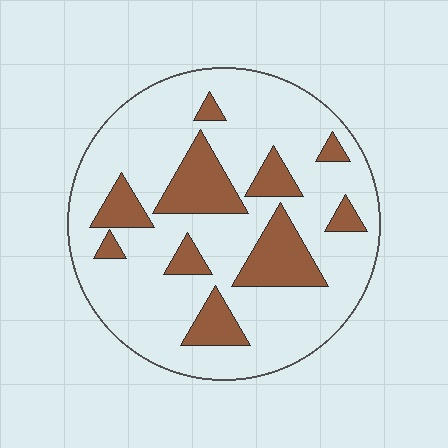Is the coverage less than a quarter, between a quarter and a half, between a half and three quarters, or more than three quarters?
Less than a quarter.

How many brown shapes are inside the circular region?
10.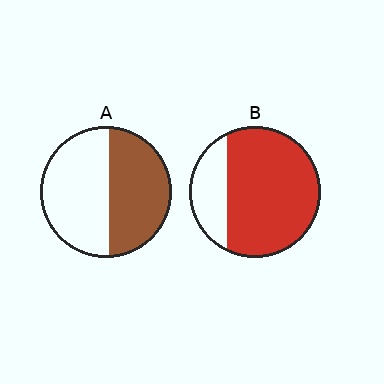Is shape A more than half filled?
Roughly half.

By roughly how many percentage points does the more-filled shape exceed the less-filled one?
By roughly 30 percentage points (B over A).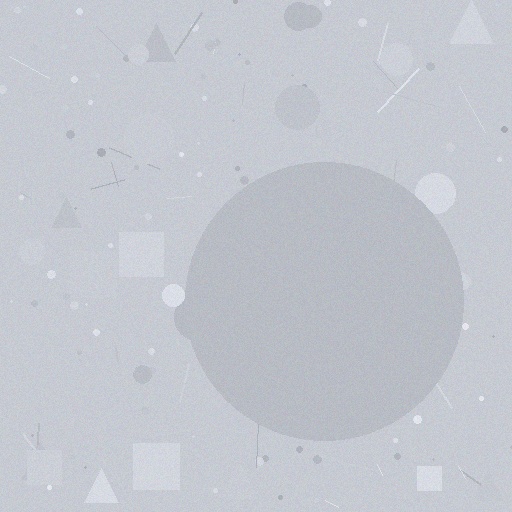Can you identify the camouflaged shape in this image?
The camouflaged shape is a circle.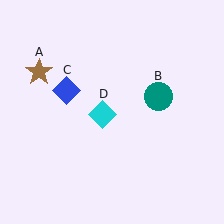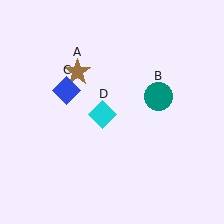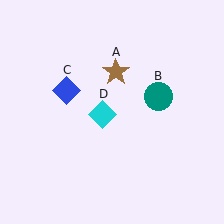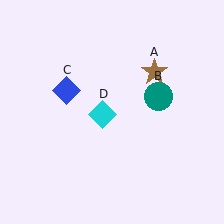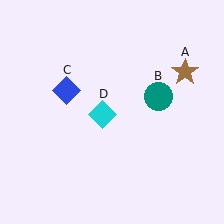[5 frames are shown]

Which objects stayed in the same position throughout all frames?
Teal circle (object B) and blue diamond (object C) and cyan diamond (object D) remained stationary.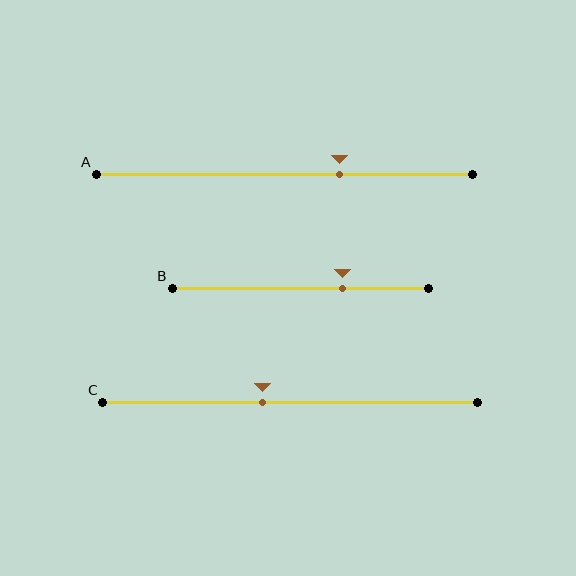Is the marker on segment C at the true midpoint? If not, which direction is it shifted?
No, the marker on segment C is shifted to the left by about 7% of the segment length.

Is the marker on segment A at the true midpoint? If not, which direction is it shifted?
No, the marker on segment A is shifted to the right by about 15% of the segment length.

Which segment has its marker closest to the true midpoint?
Segment C has its marker closest to the true midpoint.